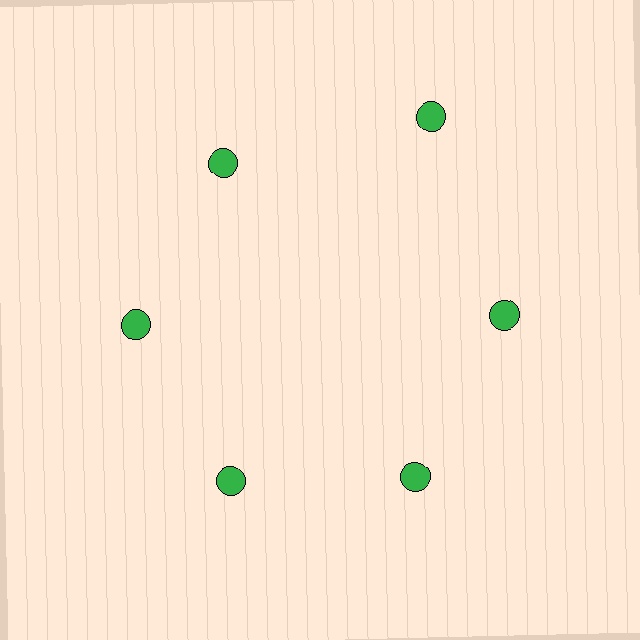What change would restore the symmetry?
The symmetry would be restored by moving it inward, back onto the ring so that all 6 circles sit at equal angles and equal distance from the center.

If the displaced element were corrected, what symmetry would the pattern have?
It would have 6-fold rotational symmetry — the pattern would map onto itself every 60 degrees.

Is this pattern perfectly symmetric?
No. The 6 green circles are arranged in a ring, but one element near the 1 o'clock position is pushed outward from the center, breaking the 6-fold rotational symmetry.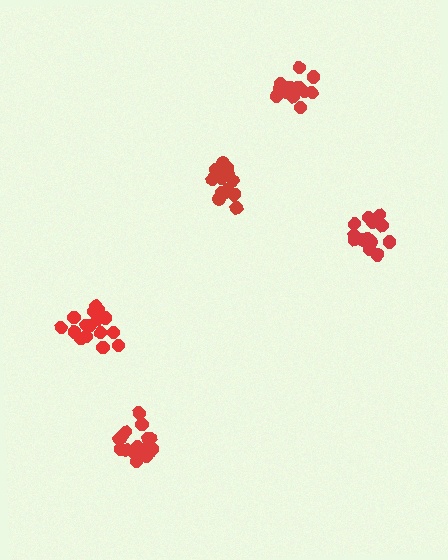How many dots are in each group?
Group 1: 17 dots, Group 2: 13 dots, Group 3: 14 dots, Group 4: 13 dots, Group 5: 16 dots (73 total).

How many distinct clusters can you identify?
There are 5 distinct clusters.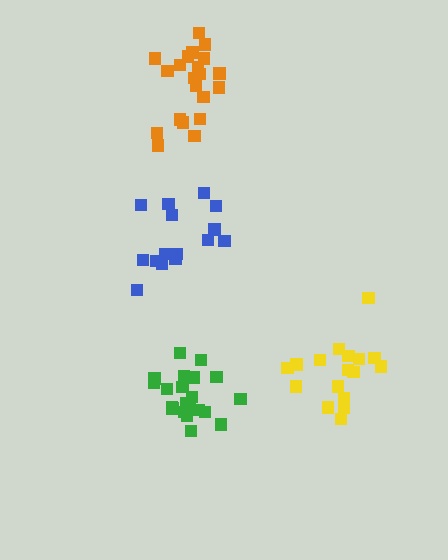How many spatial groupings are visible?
There are 4 spatial groupings.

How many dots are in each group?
Group 1: 21 dots, Group 2: 15 dots, Group 3: 17 dots, Group 4: 21 dots (74 total).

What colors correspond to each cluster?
The clusters are colored: green, blue, yellow, orange.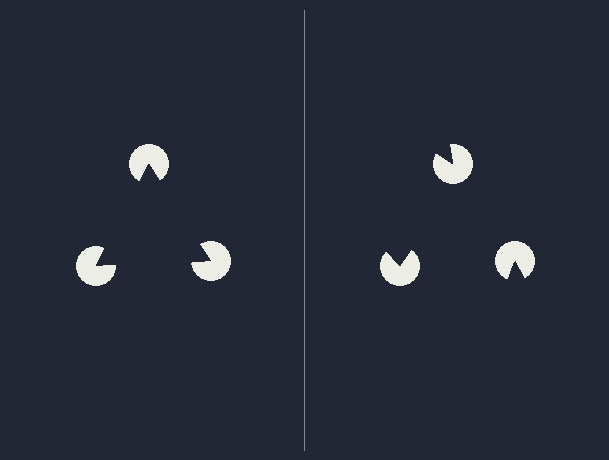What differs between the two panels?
The pac-man discs are positioned identically on both sides; only the wedge orientations differ. On the left they align to a triangle; on the right they are misaligned.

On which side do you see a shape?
An illusory triangle appears on the left side. On the right side the wedge cuts are rotated, so no coherent shape forms.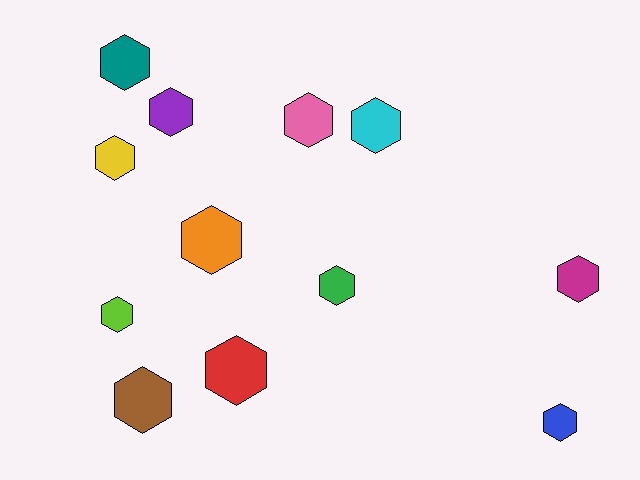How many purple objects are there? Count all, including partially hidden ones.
There is 1 purple object.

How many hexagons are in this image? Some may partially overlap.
There are 12 hexagons.